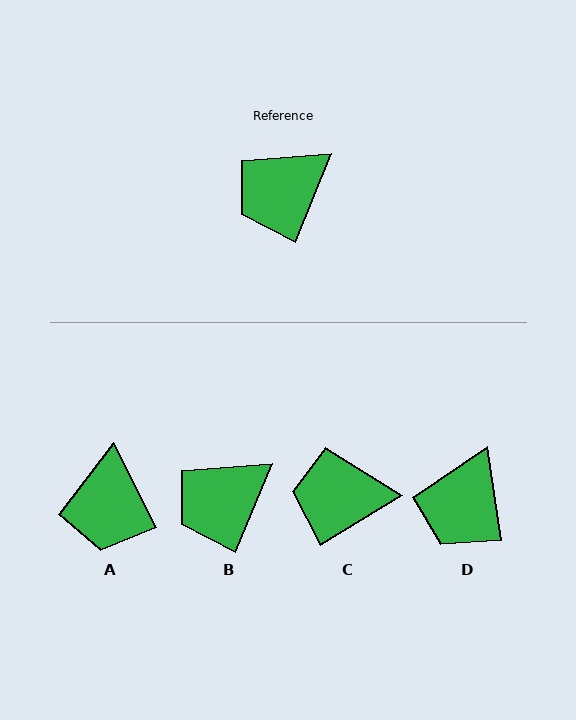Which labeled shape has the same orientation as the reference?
B.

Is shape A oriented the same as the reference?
No, it is off by about 49 degrees.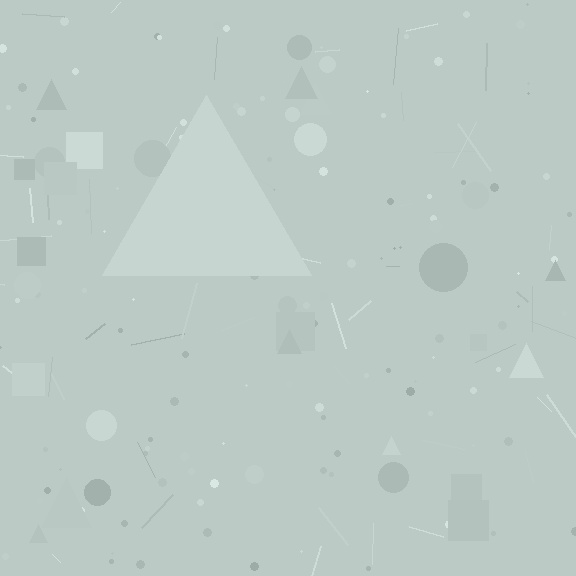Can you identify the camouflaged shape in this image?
The camouflaged shape is a triangle.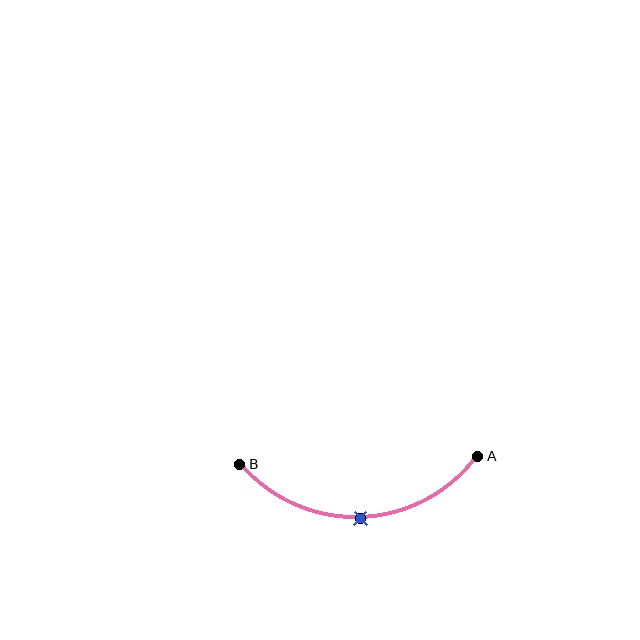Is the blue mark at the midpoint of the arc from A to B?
Yes. The blue mark lies on the arc at equal arc-length from both A and B — it is the arc midpoint.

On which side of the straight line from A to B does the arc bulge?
The arc bulges below the straight line connecting A and B.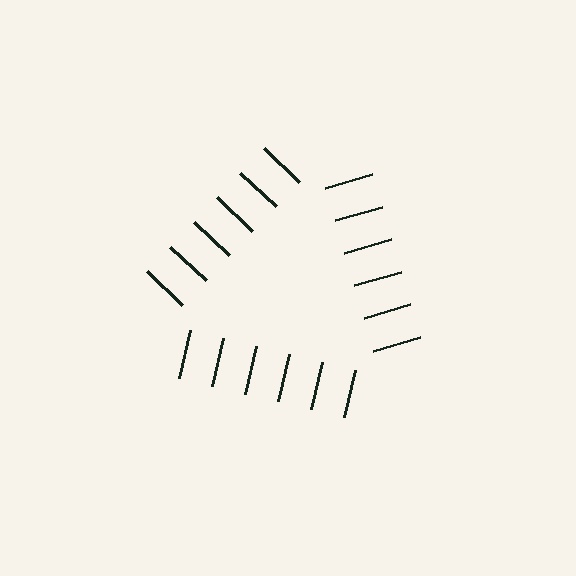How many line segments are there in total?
18 — 6 along each of the 3 edges.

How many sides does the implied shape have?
3 sides — the line-ends trace a triangle.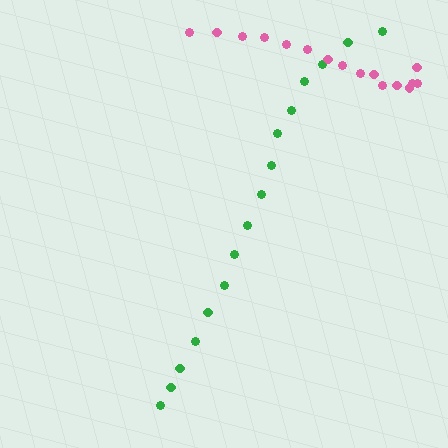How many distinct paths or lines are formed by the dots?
There are 2 distinct paths.